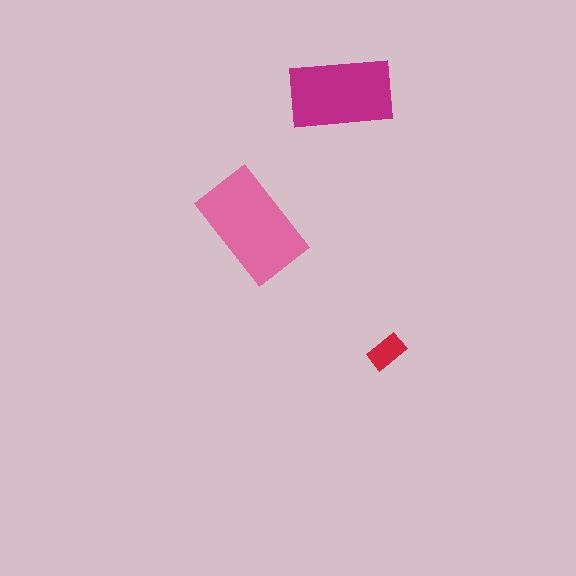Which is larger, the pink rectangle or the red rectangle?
The pink one.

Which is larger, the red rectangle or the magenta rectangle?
The magenta one.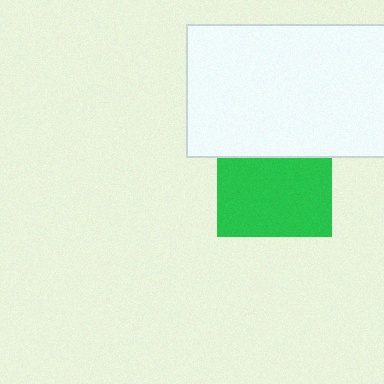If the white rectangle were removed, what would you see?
You would see the complete green square.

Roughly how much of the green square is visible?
Most of it is visible (roughly 69%).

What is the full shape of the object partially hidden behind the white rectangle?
The partially hidden object is a green square.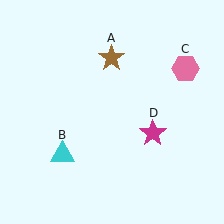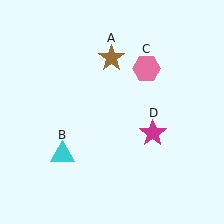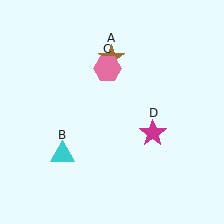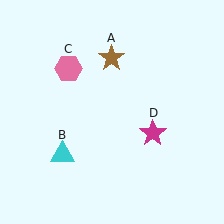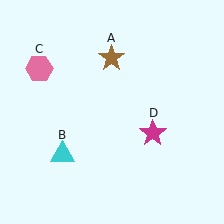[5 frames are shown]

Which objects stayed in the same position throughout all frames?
Brown star (object A) and cyan triangle (object B) and magenta star (object D) remained stationary.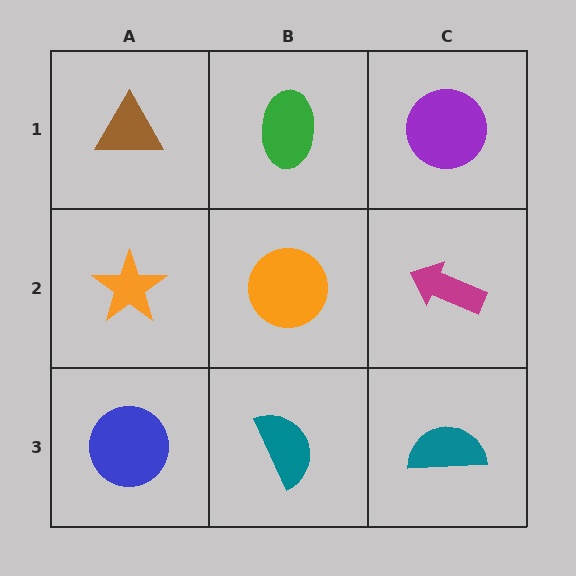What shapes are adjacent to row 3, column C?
A magenta arrow (row 2, column C), a teal semicircle (row 3, column B).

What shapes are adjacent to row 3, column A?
An orange star (row 2, column A), a teal semicircle (row 3, column B).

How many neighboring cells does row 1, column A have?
2.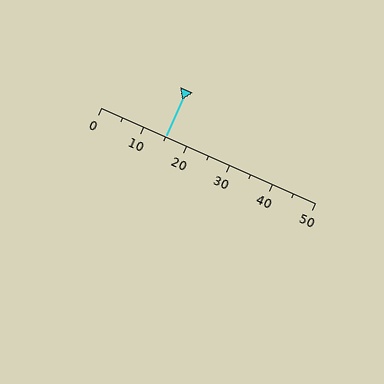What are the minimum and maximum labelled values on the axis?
The axis runs from 0 to 50.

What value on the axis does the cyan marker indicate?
The marker indicates approximately 15.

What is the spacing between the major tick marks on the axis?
The major ticks are spaced 10 apart.